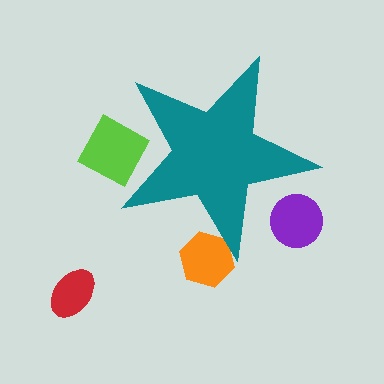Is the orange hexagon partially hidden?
Yes, the orange hexagon is partially hidden behind the teal star.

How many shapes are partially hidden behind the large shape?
3 shapes are partially hidden.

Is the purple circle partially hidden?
Yes, the purple circle is partially hidden behind the teal star.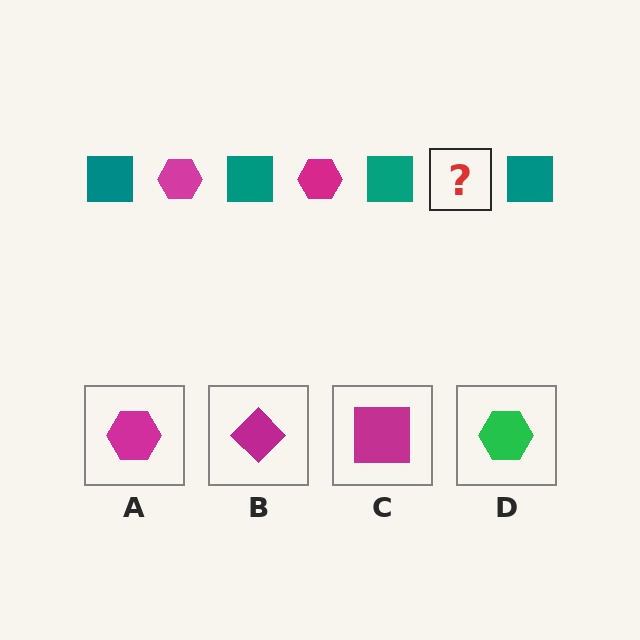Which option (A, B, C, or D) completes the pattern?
A.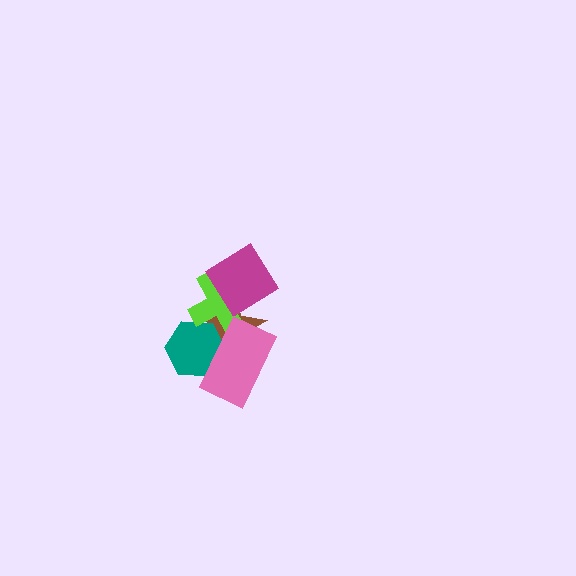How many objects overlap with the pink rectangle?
3 objects overlap with the pink rectangle.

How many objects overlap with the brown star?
4 objects overlap with the brown star.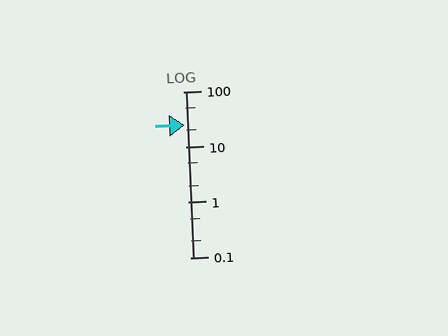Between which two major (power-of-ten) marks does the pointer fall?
The pointer is between 10 and 100.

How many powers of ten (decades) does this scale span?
The scale spans 3 decades, from 0.1 to 100.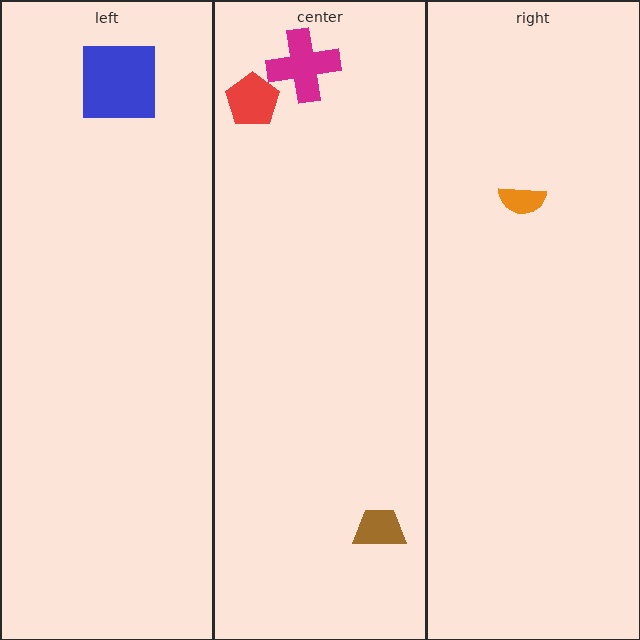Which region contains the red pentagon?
The center region.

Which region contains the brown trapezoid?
The center region.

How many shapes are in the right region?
1.